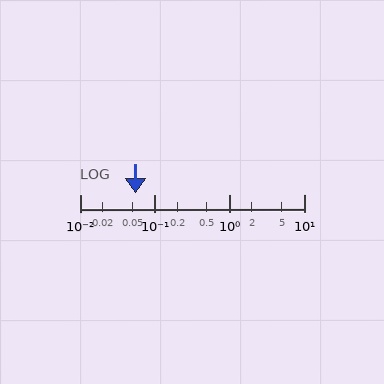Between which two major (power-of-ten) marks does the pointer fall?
The pointer is between 0.01 and 0.1.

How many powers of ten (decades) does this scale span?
The scale spans 3 decades, from 0.01 to 10.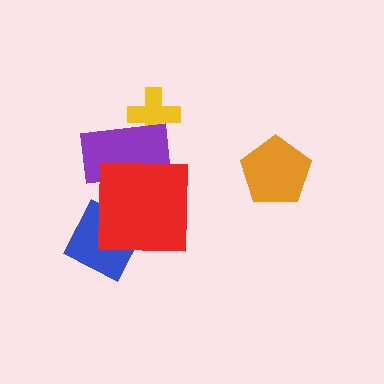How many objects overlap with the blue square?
1 object overlaps with the blue square.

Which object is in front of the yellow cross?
The purple rectangle is in front of the yellow cross.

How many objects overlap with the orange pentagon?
0 objects overlap with the orange pentagon.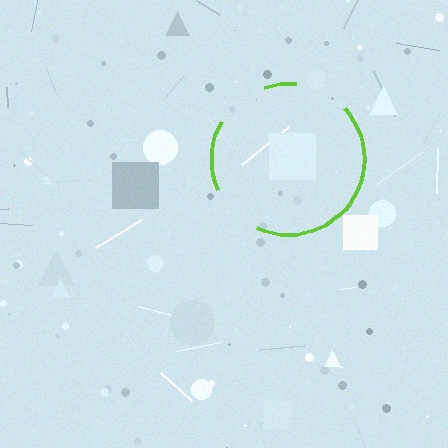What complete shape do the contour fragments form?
The contour fragments form a circle.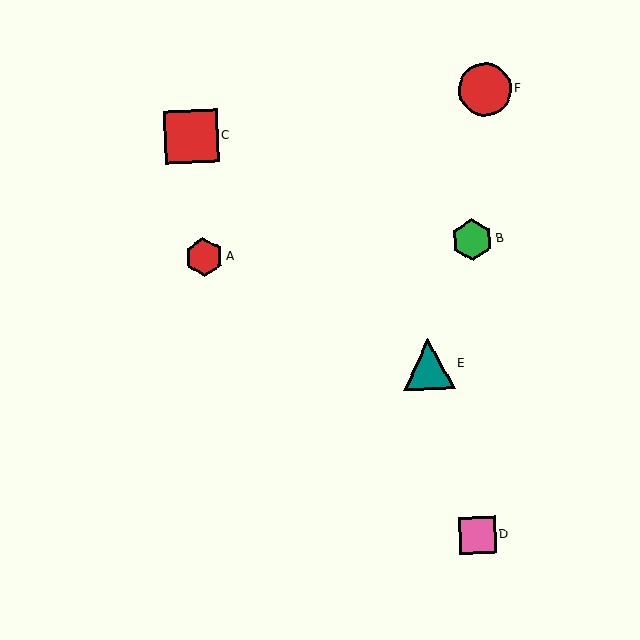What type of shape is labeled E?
Shape E is a teal triangle.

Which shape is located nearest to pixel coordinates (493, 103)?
The red circle (labeled F) at (485, 90) is nearest to that location.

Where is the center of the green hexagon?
The center of the green hexagon is at (472, 240).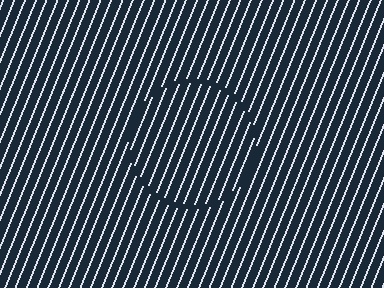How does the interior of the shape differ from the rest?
The interior of the shape contains the same grating, shifted by half a period — the contour is defined by the phase discontinuity where line-ends from the inner and outer gratings abut.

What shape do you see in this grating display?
An illusory circle. The interior of the shape contains the same grating, shifted by half a period — the contour is defined by the phase discontinuity where line-ends from the inner and outer gratings abut.